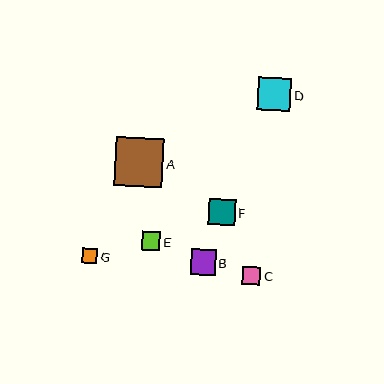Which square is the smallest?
Square G is the smallest with a size of approximately 15 pixels.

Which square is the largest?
Square A is the largest with a size of approximately 49 pixels.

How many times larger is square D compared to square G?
Square D is approximately 2.2 times the size of square G.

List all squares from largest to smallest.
From largest to smallest: A, D, F, B, E, C, G.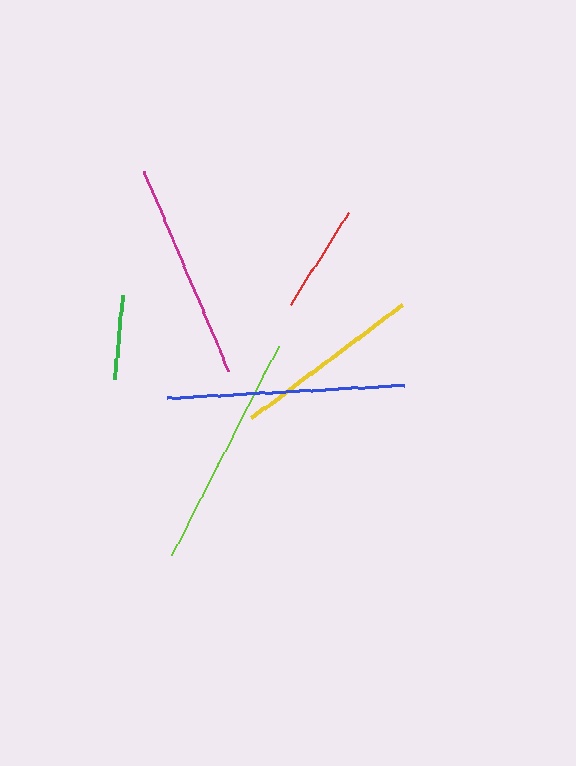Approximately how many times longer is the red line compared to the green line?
The red line is approximately 1.3 times the length of the green line.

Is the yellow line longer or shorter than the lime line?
The lime line is longer than the yellow line.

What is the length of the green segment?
The green segment is approximately 85 pixels long.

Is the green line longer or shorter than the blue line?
The blue line is longer than the green line.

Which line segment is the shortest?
The green line is the shortest at approximately 85 pixels.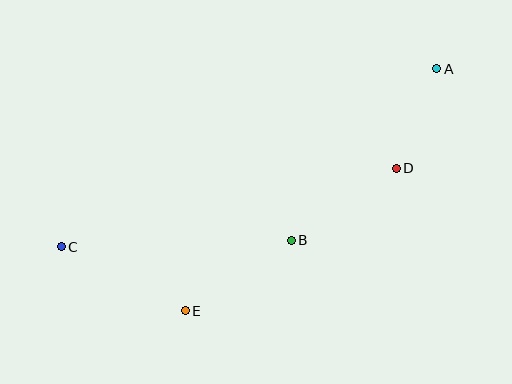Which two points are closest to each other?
Points A and D are closest to each other.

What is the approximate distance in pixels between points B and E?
The distance between B and E is approximately 127 pixels.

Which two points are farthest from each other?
Points A and C are farthest from each other.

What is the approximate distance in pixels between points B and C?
The distance between B and C is approximately 230 pixels.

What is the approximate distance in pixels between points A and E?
The distance between A and E is approximately 349 pixels.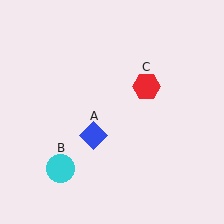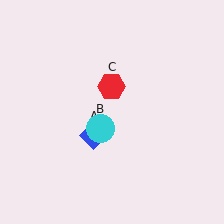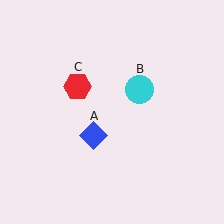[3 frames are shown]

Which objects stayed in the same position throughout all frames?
Blue diamond (object A) remained stationary.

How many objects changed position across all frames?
2 objects changed position: cyan circle (object B), red hexagon (object C).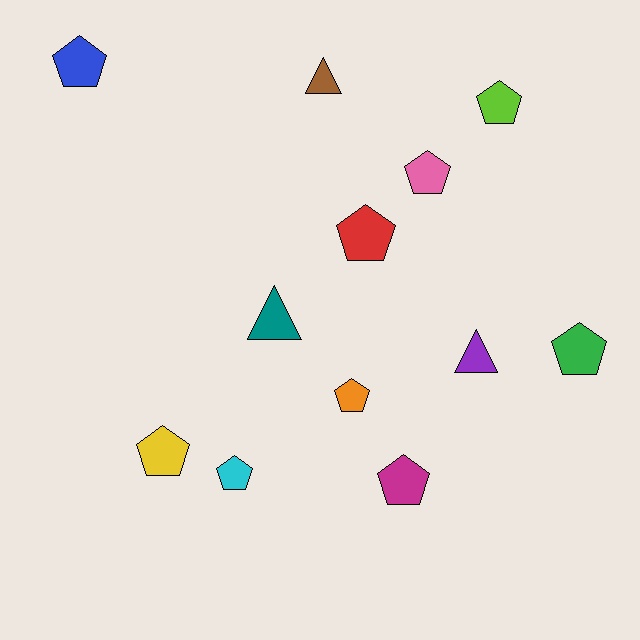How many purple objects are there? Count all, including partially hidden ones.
There is 1 purple object.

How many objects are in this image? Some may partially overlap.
There are 12 objects.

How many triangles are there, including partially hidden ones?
There are 3 triangles.